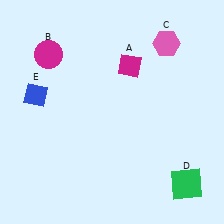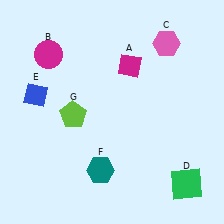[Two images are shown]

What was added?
A teal hexagon (F), a lime pentagon (G) were added in Image 2.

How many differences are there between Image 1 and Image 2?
There are 2 differences between the two images.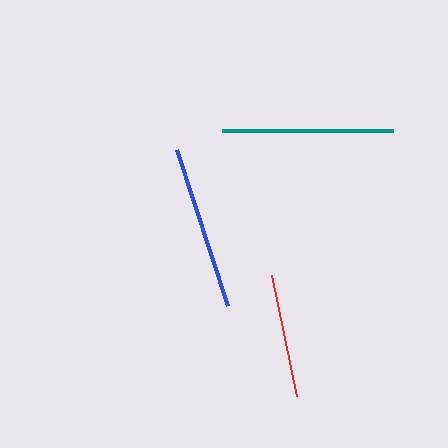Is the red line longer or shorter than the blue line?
The blue line is longer than the red line.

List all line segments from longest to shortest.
From longest to shortest: teal, blue, red.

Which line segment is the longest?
The teal line is the longest at approximately 171 pixels.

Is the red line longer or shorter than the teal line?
The teal line is longer than the red line.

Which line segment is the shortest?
The red line is the shortest at approximately 123 pixels.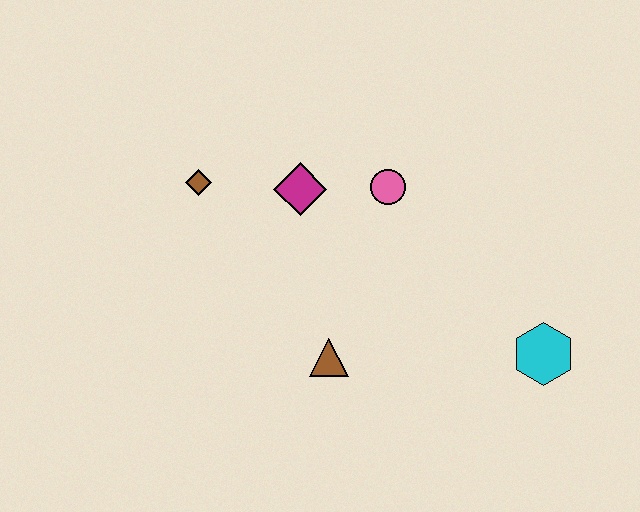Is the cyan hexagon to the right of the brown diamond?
Yes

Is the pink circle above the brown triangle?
Yes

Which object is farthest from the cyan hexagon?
The brown diamond is farthest from the cyan hexagon.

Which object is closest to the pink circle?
The magenta diamond is closest to the pink circle.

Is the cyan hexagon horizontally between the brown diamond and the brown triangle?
No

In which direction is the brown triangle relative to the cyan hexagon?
The brown triangle is to the left of the cyan hexagon.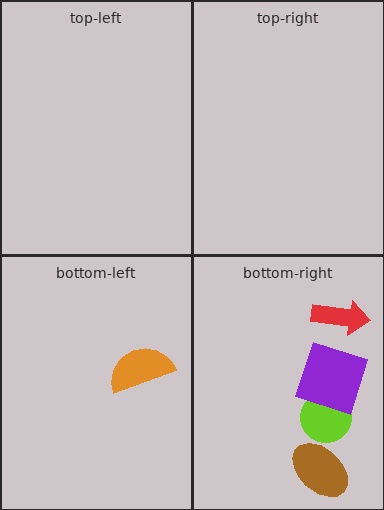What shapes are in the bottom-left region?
The orange semicircle.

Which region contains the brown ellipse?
The bottom-right region.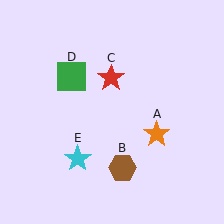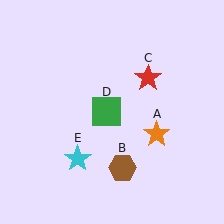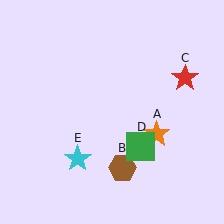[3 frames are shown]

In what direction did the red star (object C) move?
The red star (object C) moved right.